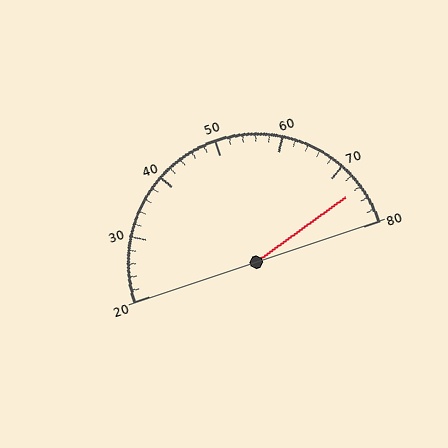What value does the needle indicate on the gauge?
The needle indicates approximately 74.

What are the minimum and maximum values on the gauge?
The gauge ranges from 20 to 80.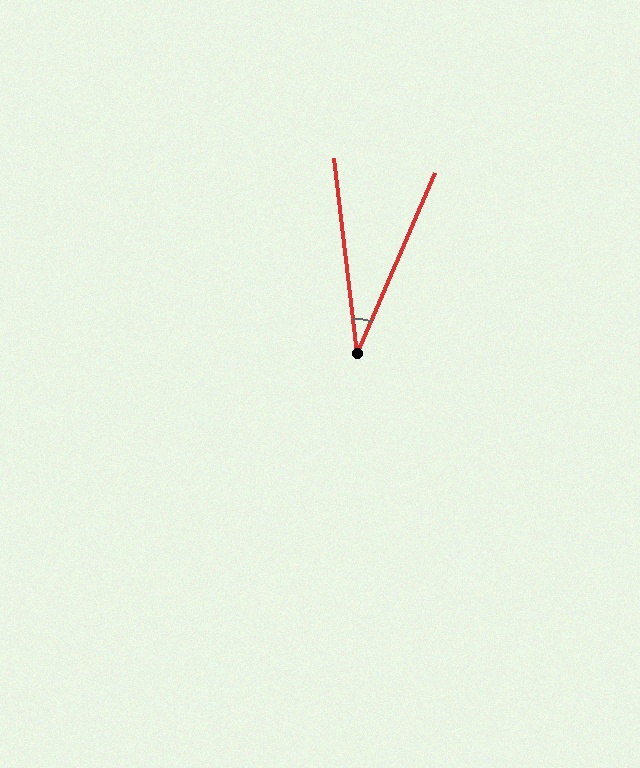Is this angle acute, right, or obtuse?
It is acute.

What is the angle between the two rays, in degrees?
Approximately 30 degrees.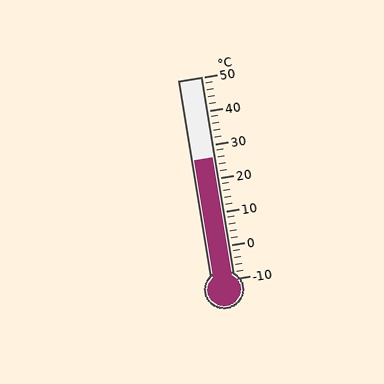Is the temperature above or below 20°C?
The temperature is above 20°C.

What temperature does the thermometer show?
The thermometer shows approximately 26°C.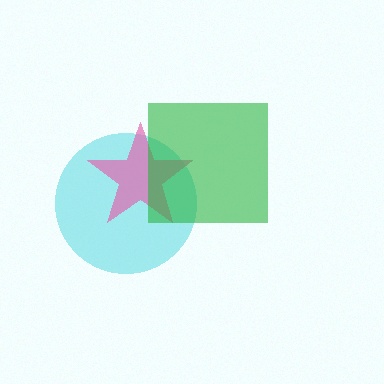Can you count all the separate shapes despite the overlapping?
Yes, there are 3 separate shapes.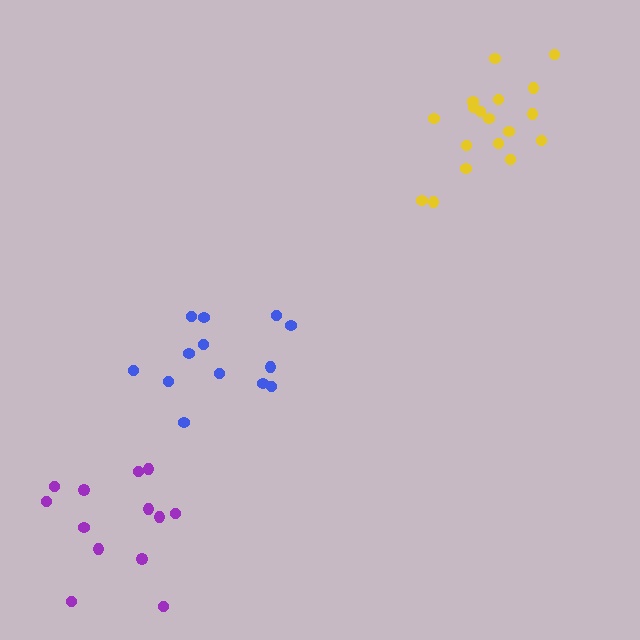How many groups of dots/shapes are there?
There are 3 groups.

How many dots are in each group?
Group 1: 13 dots, Group 2: 19 dots, Group 3: 13 dots (45 total).